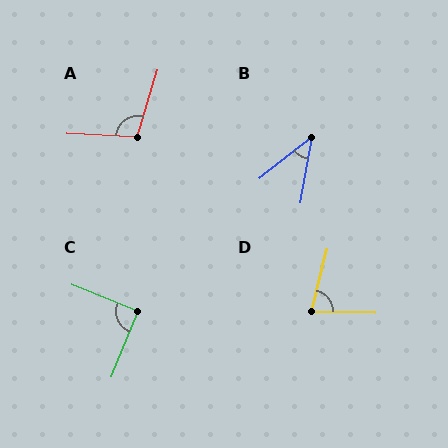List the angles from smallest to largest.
B (42°), D (77°), C (90°), A (104°).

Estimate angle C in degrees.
Approximately 90 degrees.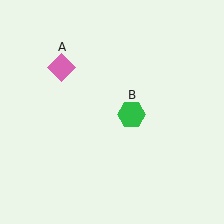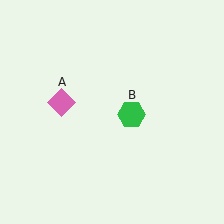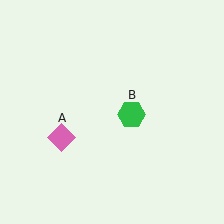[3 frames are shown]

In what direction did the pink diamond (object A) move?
The pink diamond (object A) moved down.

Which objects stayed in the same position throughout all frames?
Green hexagon (object B) remained stationary.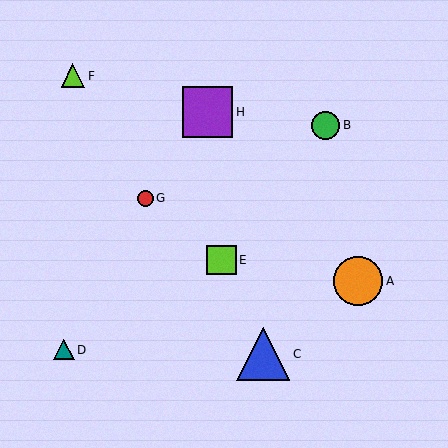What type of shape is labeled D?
Shape D is a teal triangle.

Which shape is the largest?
The blue triangle (labeled C) is the largest.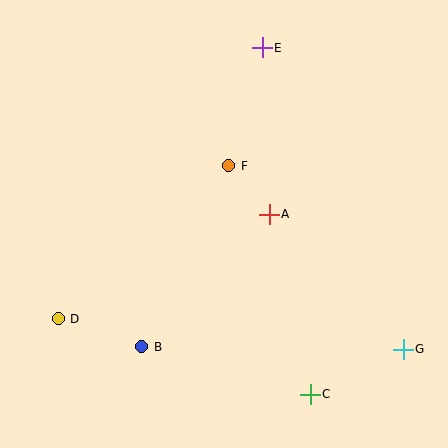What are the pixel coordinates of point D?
Point D is at (58, 319).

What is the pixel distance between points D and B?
The distance between D and B is 88 pixels.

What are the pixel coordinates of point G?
Point G is at (403, 349).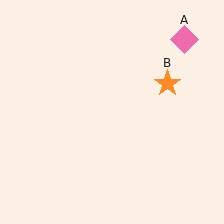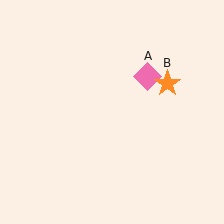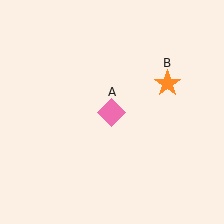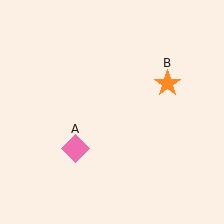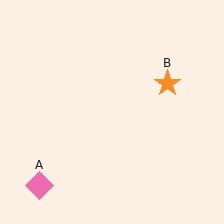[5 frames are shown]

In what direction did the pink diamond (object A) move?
The pink diamond (object A) moved down and to the left.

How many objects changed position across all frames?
1 object changed position: pink diamond (object A).